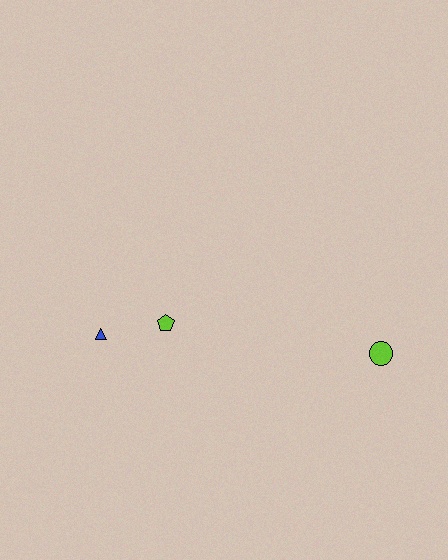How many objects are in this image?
There are 3 objects.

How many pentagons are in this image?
There is 1 pentagon.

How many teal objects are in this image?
There are no teal objects.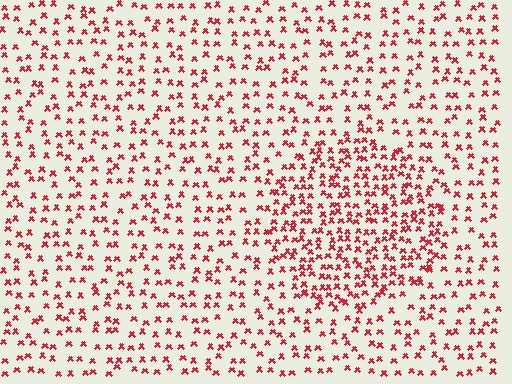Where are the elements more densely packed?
The elements are more densely packed inside the circle boundary.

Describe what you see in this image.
The image contains small red elements arranged at two different densities. A circle-shaped region is visible where the elements are more densely packed than the surrounding area.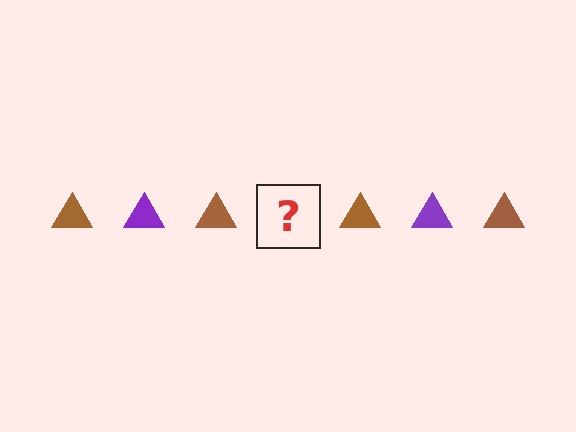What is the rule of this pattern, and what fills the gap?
The rule is that the pattern cycles through brown, purple triangles. The gap should be filled with a purple triangle.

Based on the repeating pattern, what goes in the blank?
The blank should be a purple triangle.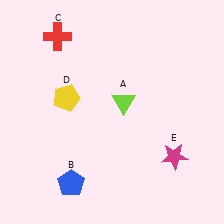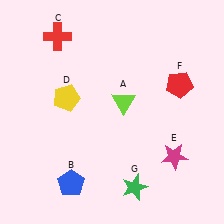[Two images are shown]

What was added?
A red pentagon (F), a green star (G) were added in Image 2.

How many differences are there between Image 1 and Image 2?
There are 2 differences between the two images.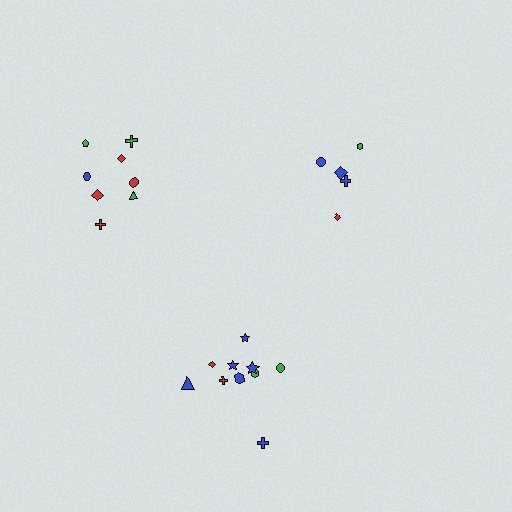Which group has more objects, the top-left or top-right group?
The top-left group.